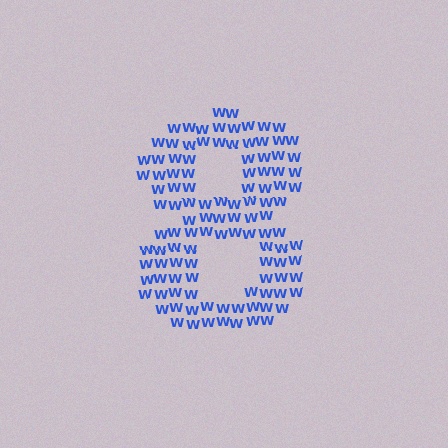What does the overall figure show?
The overall figure shows the digit 8.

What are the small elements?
The small elements are letter W's.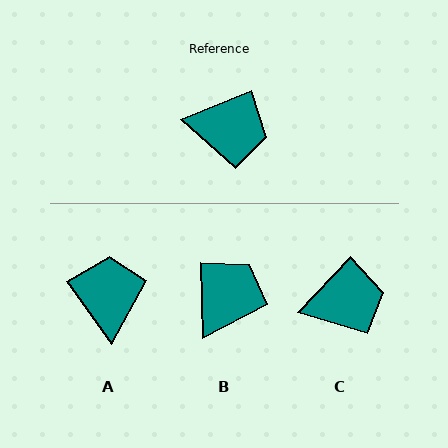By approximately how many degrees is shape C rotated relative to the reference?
Approximately 25 degrees counter-clockwise.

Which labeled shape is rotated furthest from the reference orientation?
A, about 103 degrees away.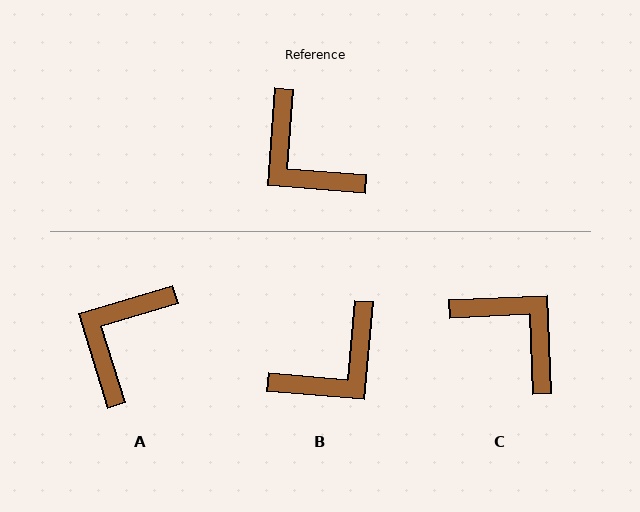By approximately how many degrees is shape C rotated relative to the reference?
Approximately 173 degrees clockwise.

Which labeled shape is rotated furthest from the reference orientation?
C, about 173 degrees away.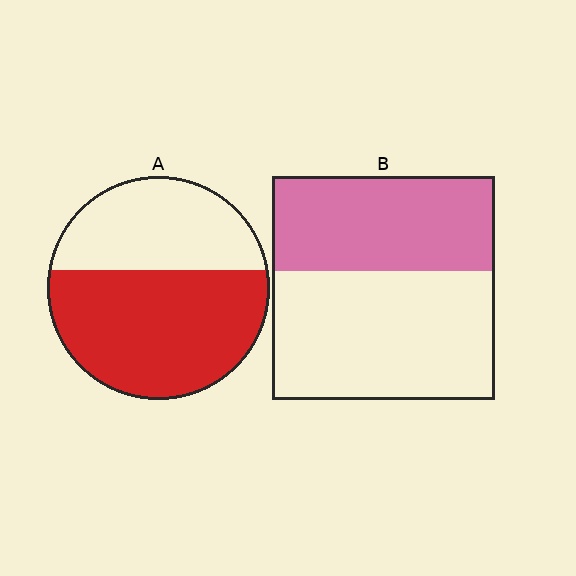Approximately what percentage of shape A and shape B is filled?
A is approximately 60% and B is approximately 40%.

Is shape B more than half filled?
No.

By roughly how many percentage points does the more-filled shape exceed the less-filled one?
By roughly 20 percentage points (A over B).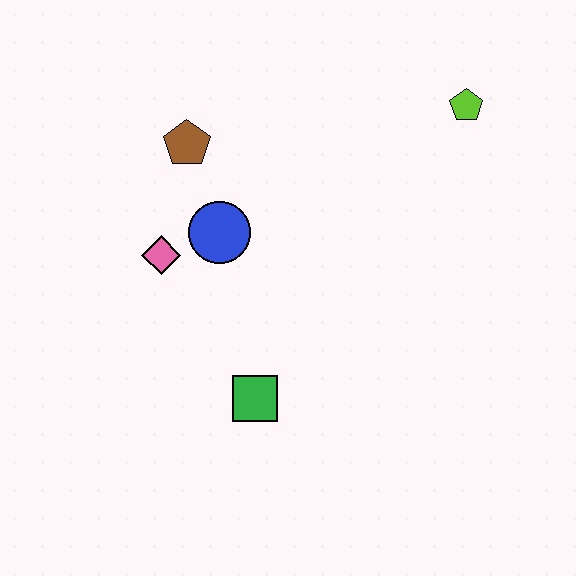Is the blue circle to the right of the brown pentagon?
Yes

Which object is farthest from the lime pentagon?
The green square is farthest from the lime pentagon.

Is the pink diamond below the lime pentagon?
Yes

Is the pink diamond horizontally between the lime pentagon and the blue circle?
No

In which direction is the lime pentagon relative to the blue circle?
The lime pentagon is to the right of the blue circle.